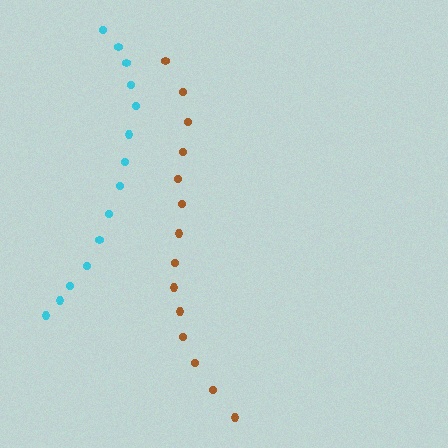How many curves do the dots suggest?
There are 2 distinct paths.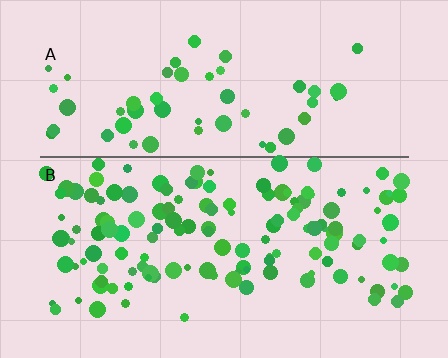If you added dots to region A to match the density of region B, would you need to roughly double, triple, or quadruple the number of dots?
Approximately double.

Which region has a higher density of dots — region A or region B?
B (the bottom).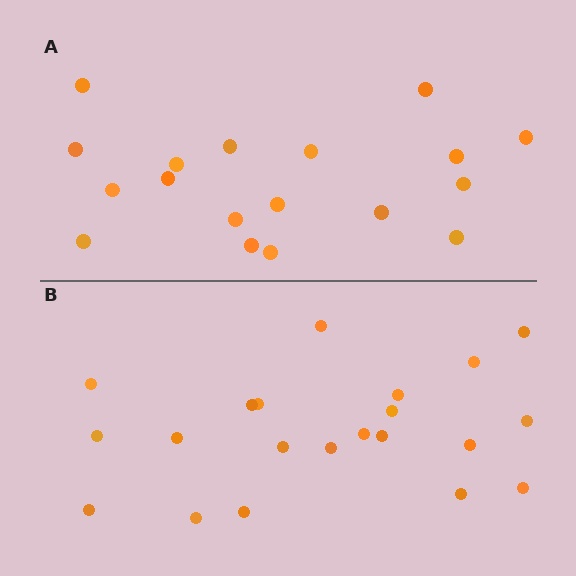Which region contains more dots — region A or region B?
Region B (the bottom region) has more dots.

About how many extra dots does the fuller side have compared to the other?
Region B has just a few more — roughly 2 or 3 more dots than region A.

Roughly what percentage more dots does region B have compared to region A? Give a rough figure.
About 15% more.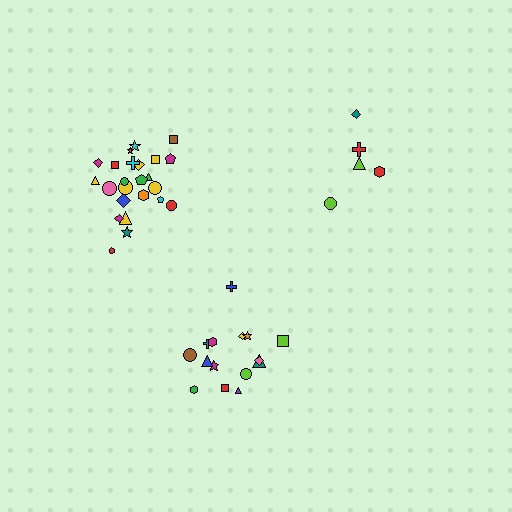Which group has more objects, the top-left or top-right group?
The top-left group.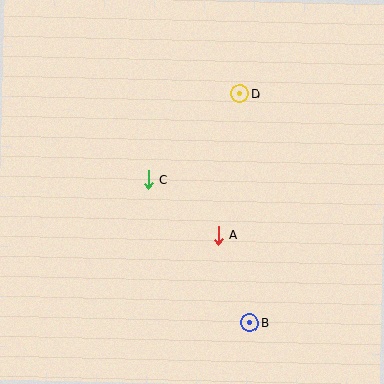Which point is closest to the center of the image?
Point C at (148, 180) is closest to the center.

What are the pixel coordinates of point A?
Point A is at (218, 235).